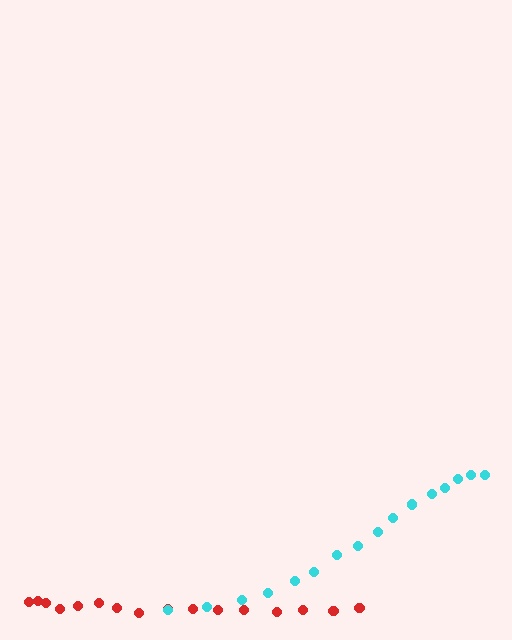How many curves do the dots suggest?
There are 2 distinct paths.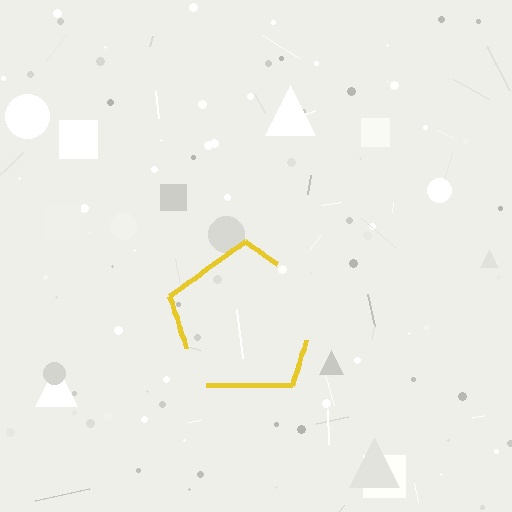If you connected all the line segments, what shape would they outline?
They would outline a pentagon.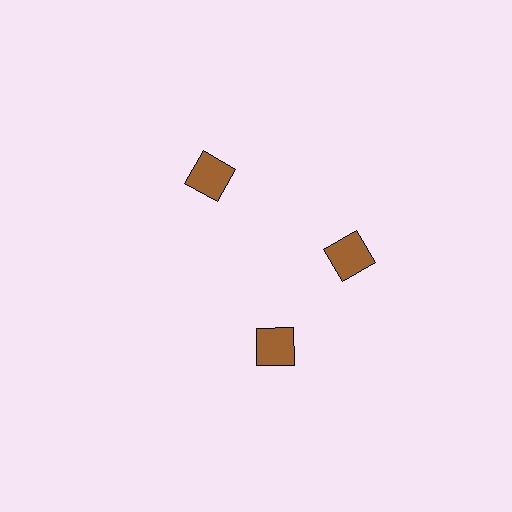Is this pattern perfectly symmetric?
No. The 3 brown squares are arranged in a ring, but one element near the 7 o'clock position is rotated out of alignment along the ring, breaking the 3-fold rotational symmetry.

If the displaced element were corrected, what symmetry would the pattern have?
It would have 3-fold rotational symmetry — the pattern would map onto itself every 120 degrees.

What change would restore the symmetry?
The symmetry would be restored by rotating it back into even spacing with its neighbors so that all 3 squares sit at equal angles and equal distance from the center.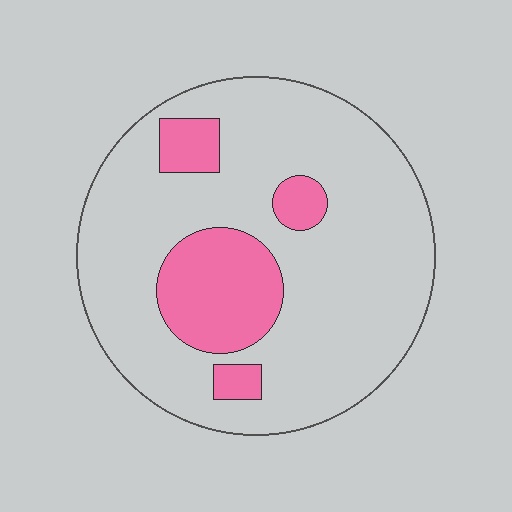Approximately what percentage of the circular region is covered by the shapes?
Approximately 20%.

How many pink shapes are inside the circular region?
4.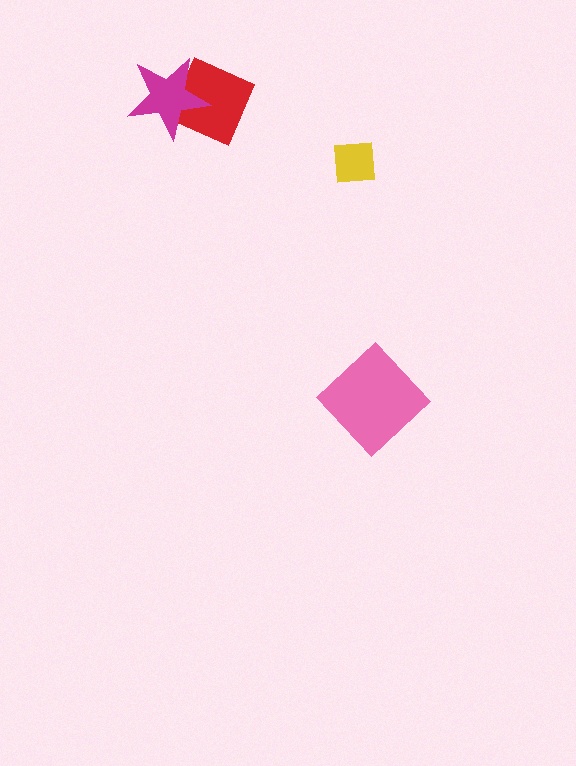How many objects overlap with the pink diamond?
0 objects overlap with the pink diamond.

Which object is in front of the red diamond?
The magenta star is in front of the red diamond.